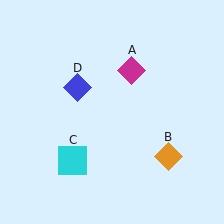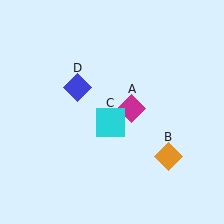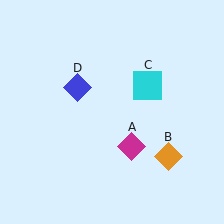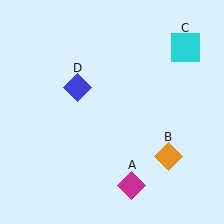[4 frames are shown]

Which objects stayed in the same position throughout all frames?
Orange diamond (object B) and blue diamond (object D) remained stationary.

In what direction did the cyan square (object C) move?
The cyan square (object C) moved up and to the right.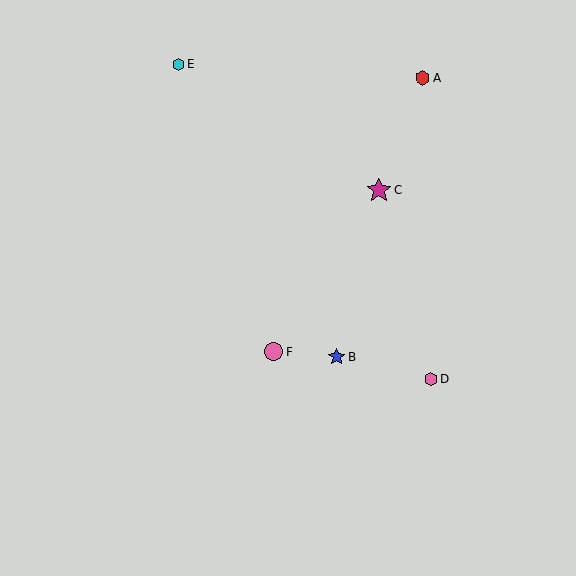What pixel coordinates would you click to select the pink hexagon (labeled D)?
Click at (431, 379) to select the pink hexagon D.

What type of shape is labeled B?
Shape B is a blue star.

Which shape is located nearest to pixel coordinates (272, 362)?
The pink circle (labeled F) at (273, 351) is nearest to that location.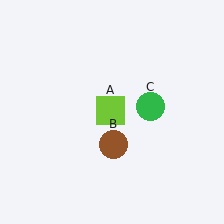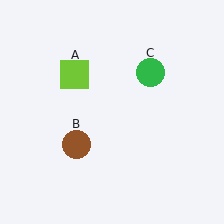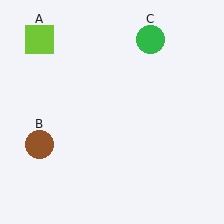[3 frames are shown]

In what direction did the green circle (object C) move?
The green circle (object C) moved up.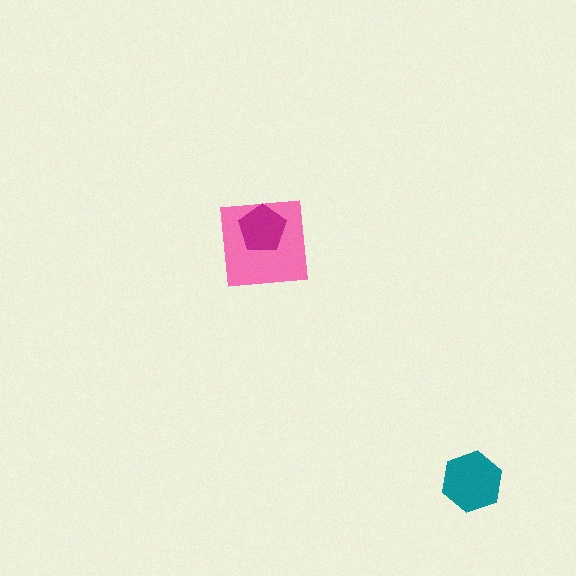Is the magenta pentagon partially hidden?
No, no other shape covers it.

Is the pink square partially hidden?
Yes, it is partially covered by another shape.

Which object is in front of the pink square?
The magenta pentagon is in front of the pink square.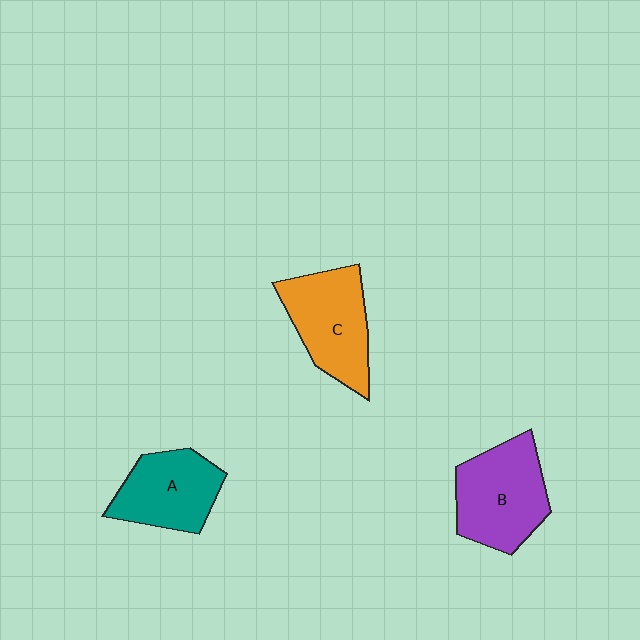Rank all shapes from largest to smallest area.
From largest to smallest: B (purple), C (orange), A (teal).